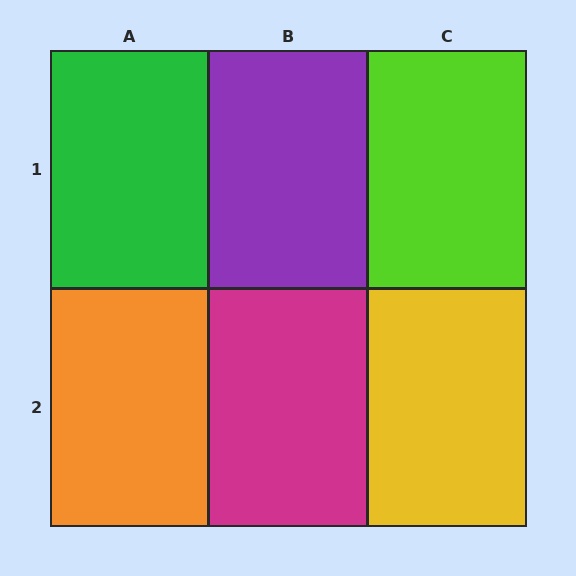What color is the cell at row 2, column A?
Orange.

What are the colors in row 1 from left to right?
Green, purple, lime.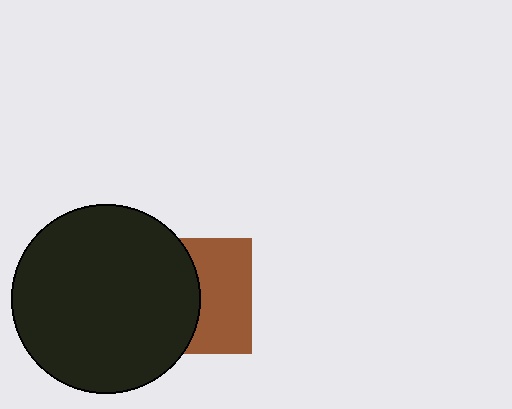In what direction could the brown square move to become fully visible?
The brown square could move right. That would shift it out from behind the black circle entirely.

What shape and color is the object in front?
The object in front is a black circle.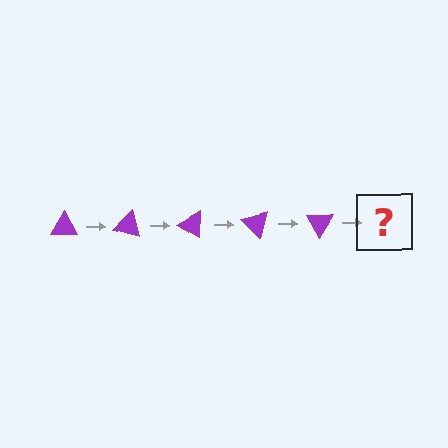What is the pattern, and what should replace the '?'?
The pattern is that the triangle rotates 15 degrees each step. The '?' should be a purple triangle rotated 75 degrees.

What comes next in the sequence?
The next element should be a purple triangle rotated 75 degrees.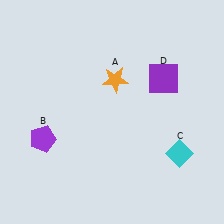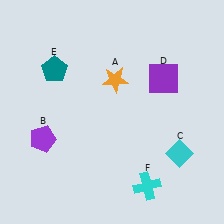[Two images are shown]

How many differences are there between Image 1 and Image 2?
There are 2 differences between the two images.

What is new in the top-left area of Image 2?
A teal pentagon (E) was added in the top-left area of Image 2.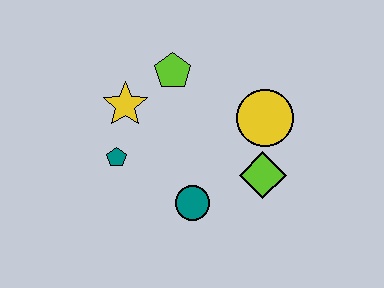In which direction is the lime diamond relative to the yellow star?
The lime diamond is to the right of the yellow star.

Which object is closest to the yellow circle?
The lime diamond is closest to the yellow circle.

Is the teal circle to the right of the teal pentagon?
Yes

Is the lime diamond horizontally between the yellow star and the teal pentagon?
No